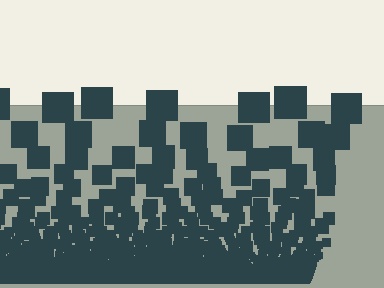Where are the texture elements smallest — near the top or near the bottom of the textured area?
Near the bottom.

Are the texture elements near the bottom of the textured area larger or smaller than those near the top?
Smaller. The gradient is inverted — elements near the bottom are smaller and denser.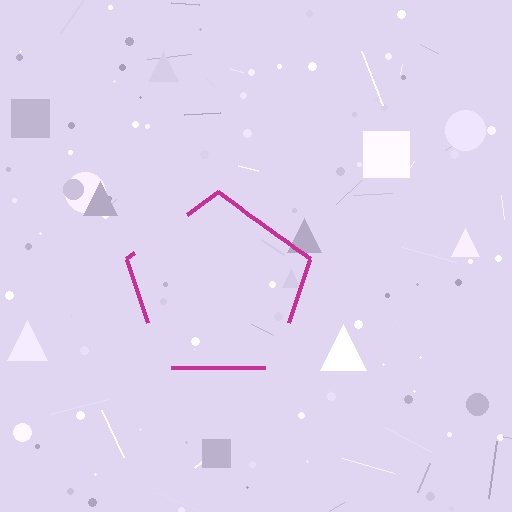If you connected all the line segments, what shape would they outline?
They would outline a pentagon.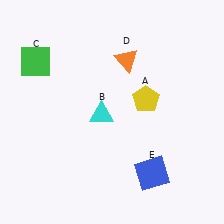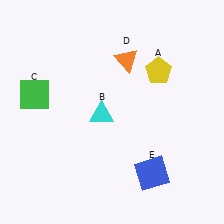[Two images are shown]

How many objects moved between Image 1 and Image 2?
2 objects moved between the two images.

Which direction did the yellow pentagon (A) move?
The yellow pentagon (A) moved up.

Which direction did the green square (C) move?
The green square (C) moved down.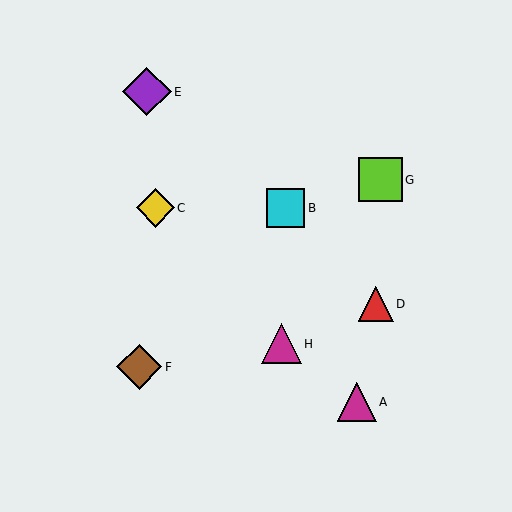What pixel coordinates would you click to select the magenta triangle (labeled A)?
Click at (357, 402) to select the magenta triangle A.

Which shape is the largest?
The purple diamond (labeled E) is the largest.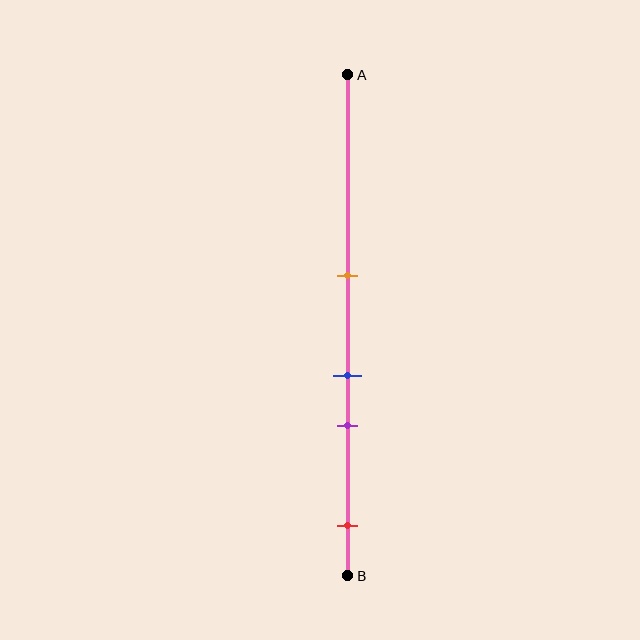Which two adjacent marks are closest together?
The blue and purple marks are the closest adjacent pair.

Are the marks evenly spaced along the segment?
No, the marks are not evenly spaced.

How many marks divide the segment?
There are 4 marks dividing the segment.